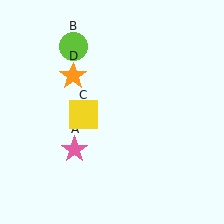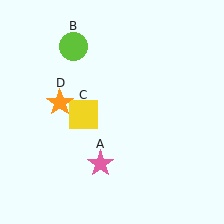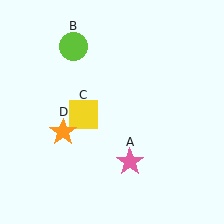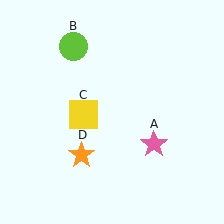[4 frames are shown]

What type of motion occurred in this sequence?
The pink star (object A), orange star (object D) rotated counterclockwise around the center of the scene.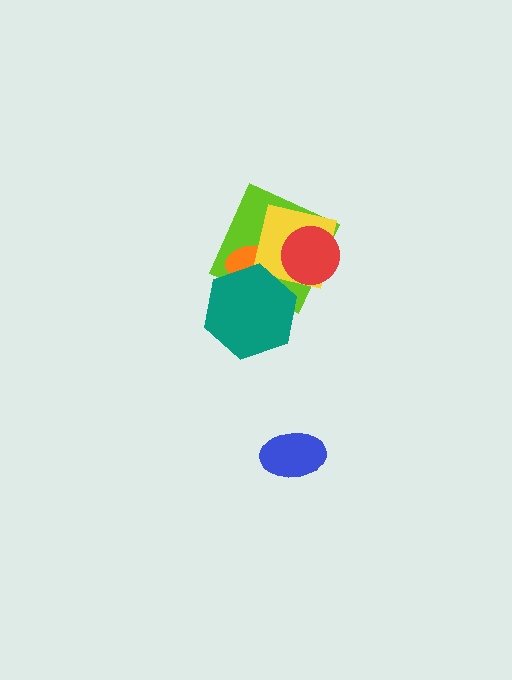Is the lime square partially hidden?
Yes, it is partially covered by another shape.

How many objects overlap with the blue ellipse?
0 objects overlap with the blue ellipse.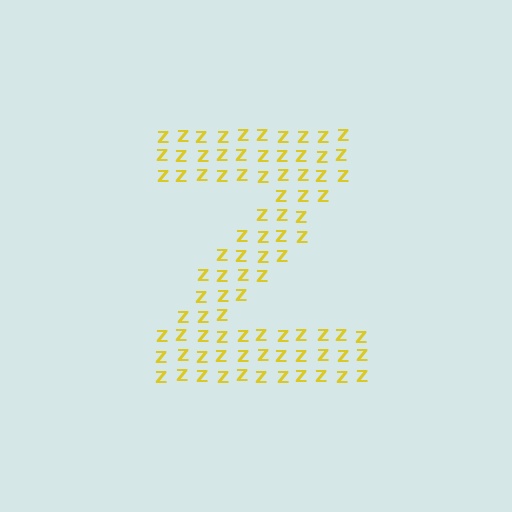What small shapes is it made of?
It is made of small letter Z's.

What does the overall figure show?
The overall figure shows the letter Z.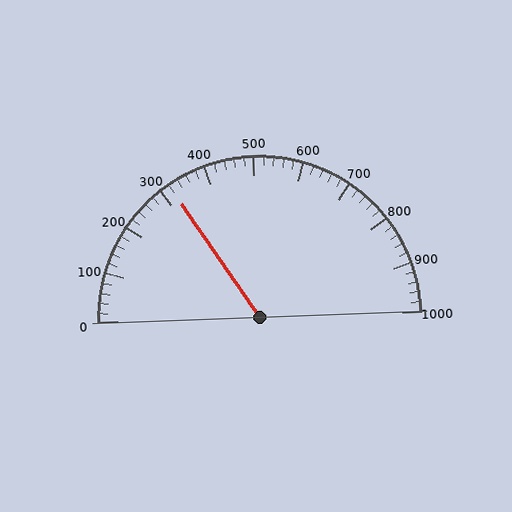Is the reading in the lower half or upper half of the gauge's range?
The reading is in the lower half of the range (0 to 1000).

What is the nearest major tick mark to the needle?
The nearest major tick mark is 300.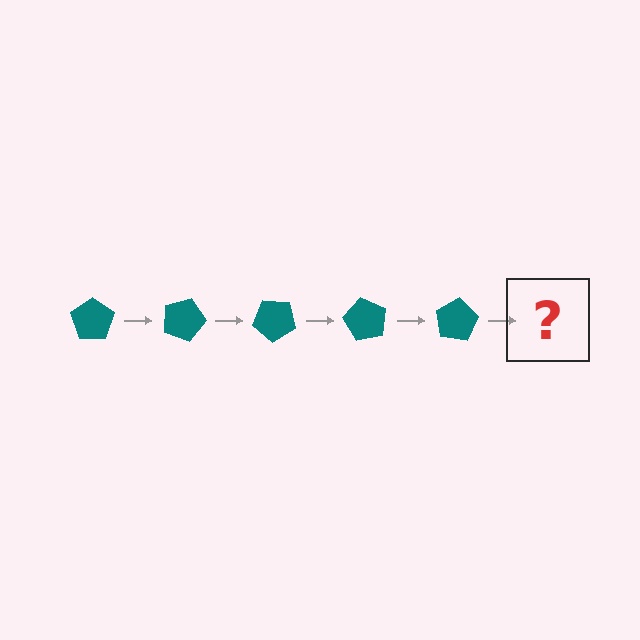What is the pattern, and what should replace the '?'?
The pattern is that the pentagon rotates 20 degrees each step. The '?' should be a teal pentagon rotated 100 degrees.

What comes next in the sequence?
The next element should be a teal pentagon rotated 100 degrees.